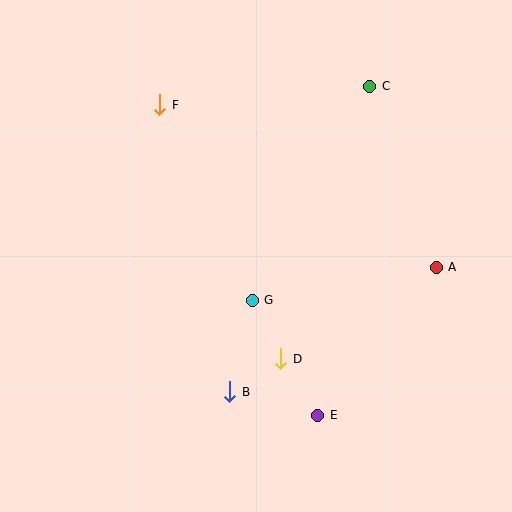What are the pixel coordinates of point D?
Point D is at (281, 359).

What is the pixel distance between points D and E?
The distance between D and E is 68 pixels.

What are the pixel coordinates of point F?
Point F is at (160, 105).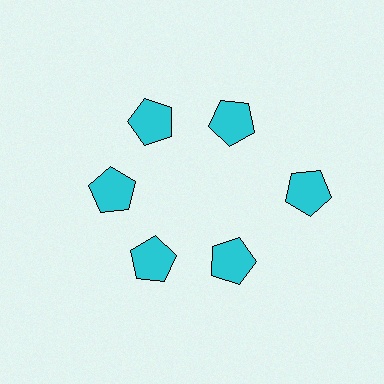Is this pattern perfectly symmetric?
No. The 6 cyan pentagons are arranged in a ring, but one element near the 3 o'clock position is pushed outward from the center, breaking the 6-fold rotational symmetry.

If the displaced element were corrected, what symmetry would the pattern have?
It would have 6-fold rotational symmetry — the pattern would map onto itself every 60 degrees.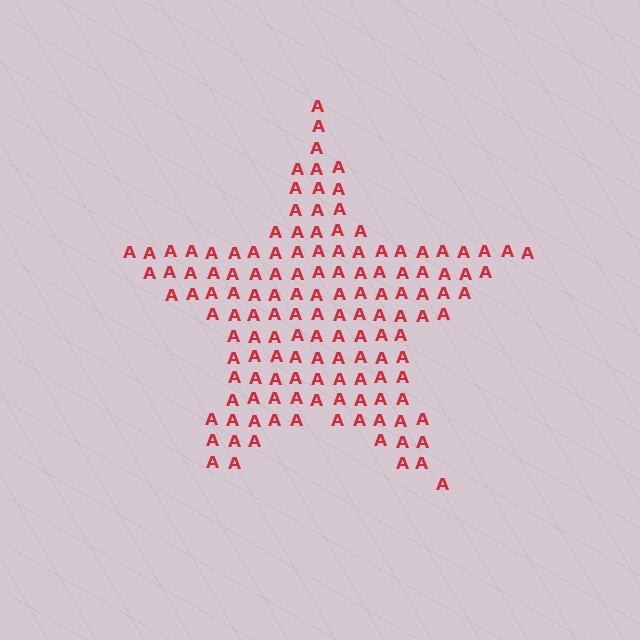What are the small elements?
The small elements are letter A's.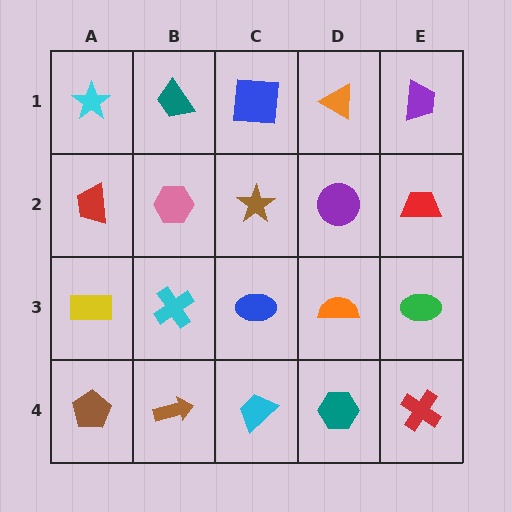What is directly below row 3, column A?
A brown pentagon.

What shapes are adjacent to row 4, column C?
A blue ellipse (row 3, column C), a brown arrow (row 4, column B), a teal hexagon (row 4, column D).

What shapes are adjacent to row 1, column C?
A brown star (row 2, column C), a teal trapezoid (row 1, column B), an orange triangle (row 1, column D).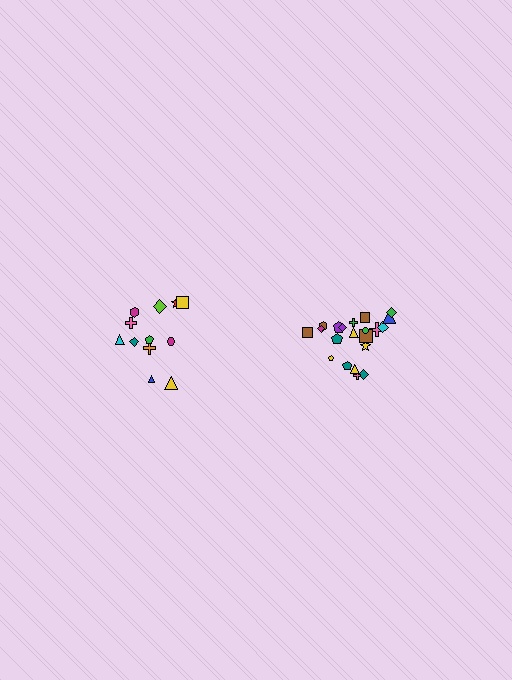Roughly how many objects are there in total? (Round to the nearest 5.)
Roughly 35 objects in total.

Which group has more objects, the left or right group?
The right group.